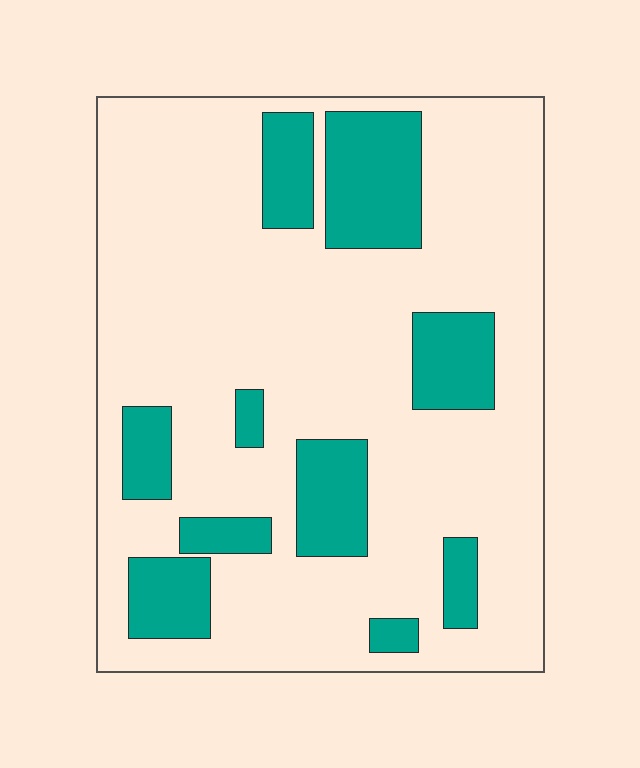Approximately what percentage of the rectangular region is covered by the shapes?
Approximately 20%.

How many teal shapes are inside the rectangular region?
10.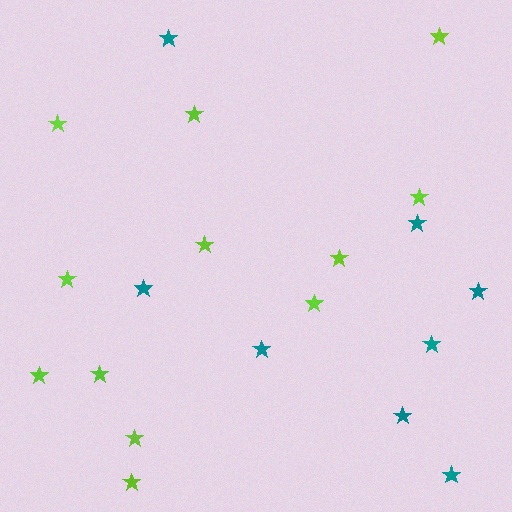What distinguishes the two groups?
There are 2 groups: one group of lime stars (12) and one group of teal stars (8).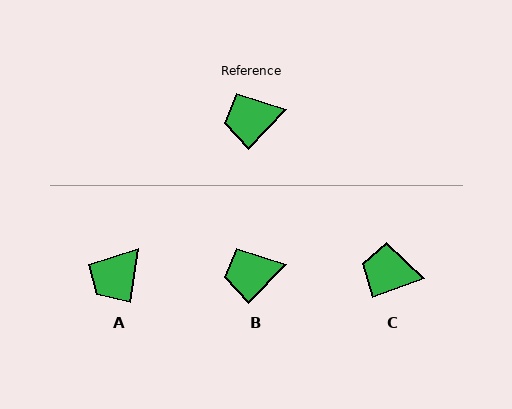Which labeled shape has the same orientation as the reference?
B.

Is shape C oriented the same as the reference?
No, it is off by about 25 degrees.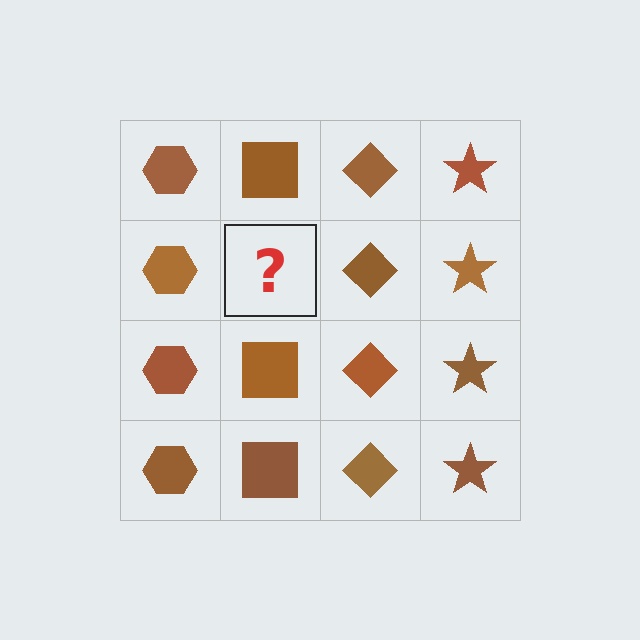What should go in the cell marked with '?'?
The missing cell should contain a brown square.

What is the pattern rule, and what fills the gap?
The rule is that each column has a consistent shape. The gap should be filled with a brown square.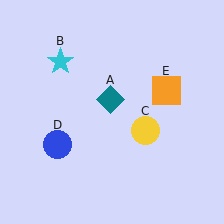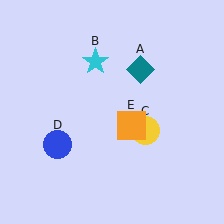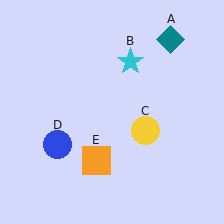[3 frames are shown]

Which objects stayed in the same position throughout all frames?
Yellow circle (object C) and blue circle (object D) remained stationary.